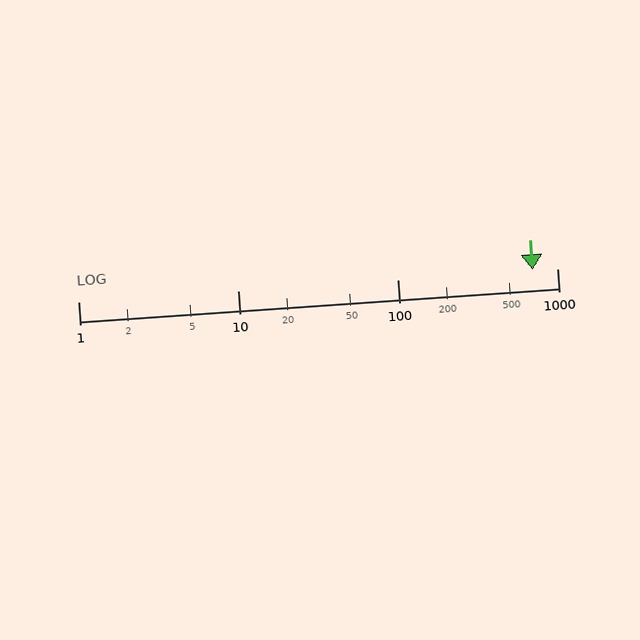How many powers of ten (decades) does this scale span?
The scale spans 3 decades, from 1 to 1000.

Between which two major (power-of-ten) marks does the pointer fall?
The pointer is between 100 and 1000.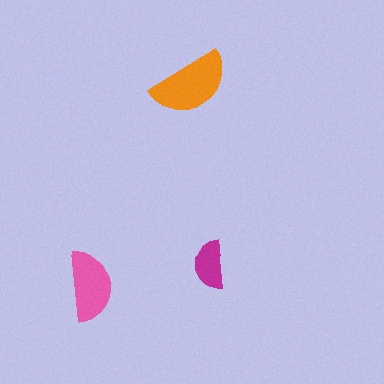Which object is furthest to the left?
The pink semicircle is leftmost.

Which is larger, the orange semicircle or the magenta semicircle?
The orange one.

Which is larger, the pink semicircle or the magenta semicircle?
The pink one.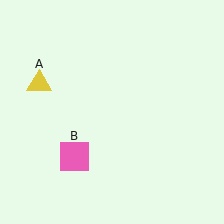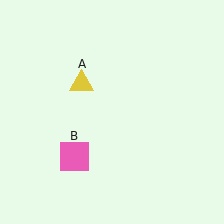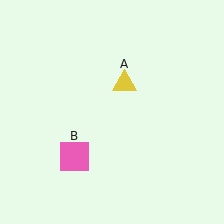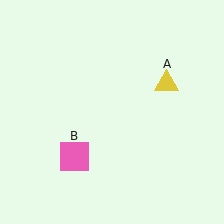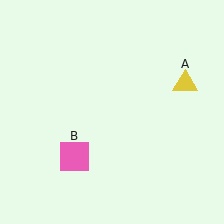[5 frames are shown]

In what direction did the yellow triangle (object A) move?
The yellow triangle (object A) moved right.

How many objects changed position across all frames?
1 object changed position: yellow triangle (object A).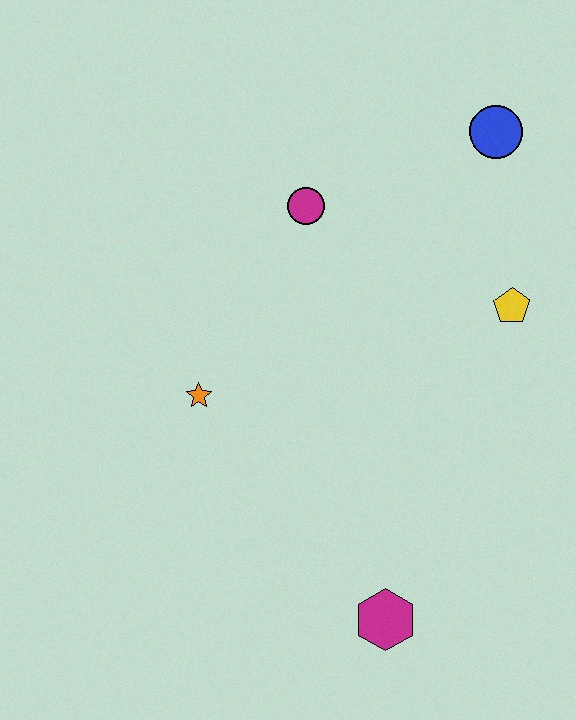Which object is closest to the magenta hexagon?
The orange star is closest to the magenta hexagon.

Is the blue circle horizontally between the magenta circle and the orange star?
No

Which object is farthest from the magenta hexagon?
The blue circle is farthest from the magenta hexagon.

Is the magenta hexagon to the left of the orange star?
No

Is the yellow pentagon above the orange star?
Yes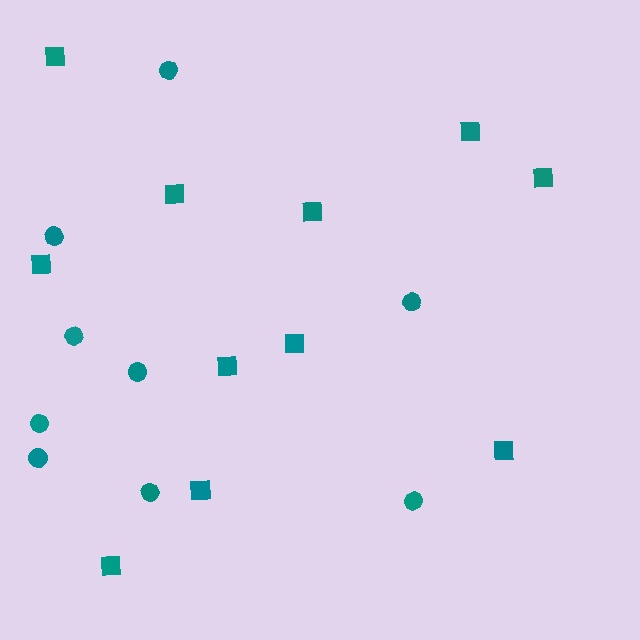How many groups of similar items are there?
There are 2 groups: one group of squares (11) and one group of circles (9).